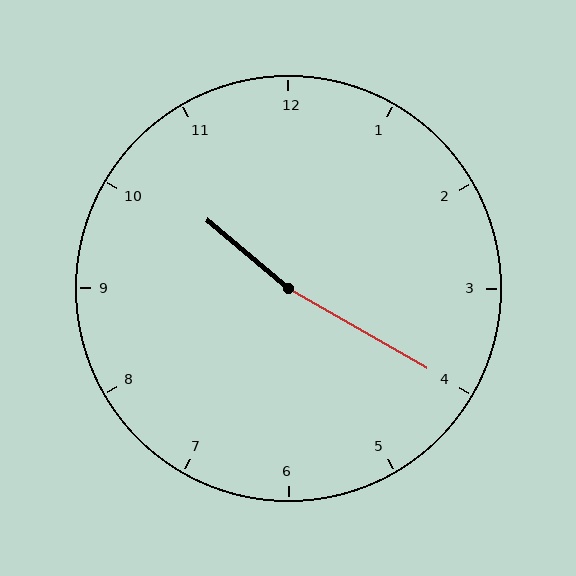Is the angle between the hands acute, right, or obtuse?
It is obtuse.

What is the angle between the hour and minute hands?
Approximately 170 degrees.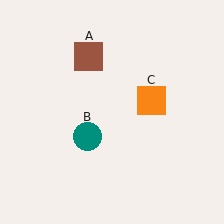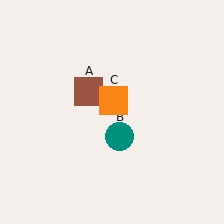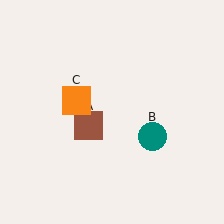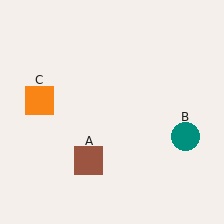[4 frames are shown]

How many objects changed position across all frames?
3 objects changed position: brown square (object A), teal circle (object B), orange square (object C).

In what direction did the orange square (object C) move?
The orange square (object C) moved left.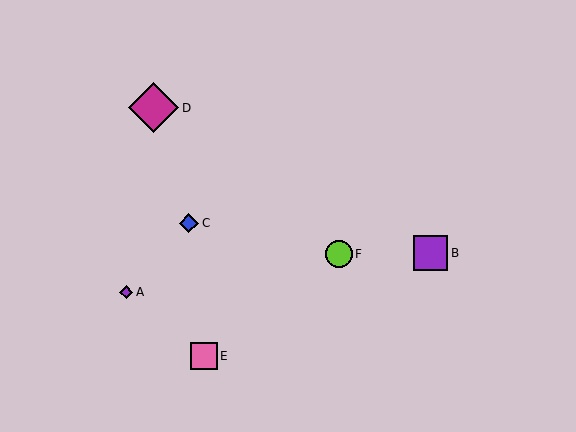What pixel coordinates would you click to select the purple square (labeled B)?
Click at (431, 253) to select the purple square B.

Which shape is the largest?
The magenta diamond (labeled D) is the largest.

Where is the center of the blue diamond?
The center of the blue diamond is at (189, 223).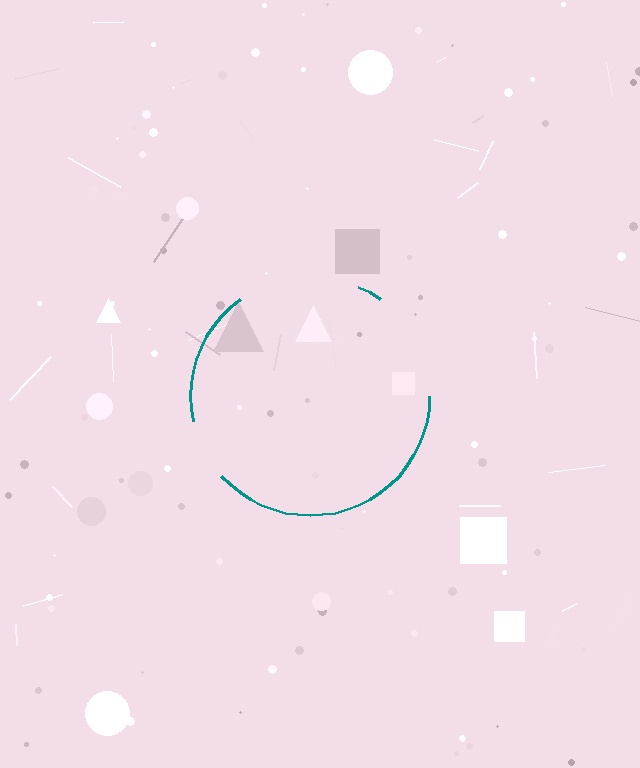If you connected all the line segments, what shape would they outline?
They would outline a circle.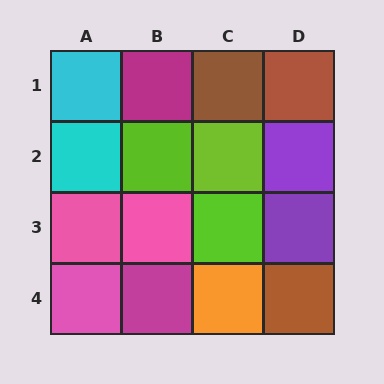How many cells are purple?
2 cells are purple.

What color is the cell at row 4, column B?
Magenta.